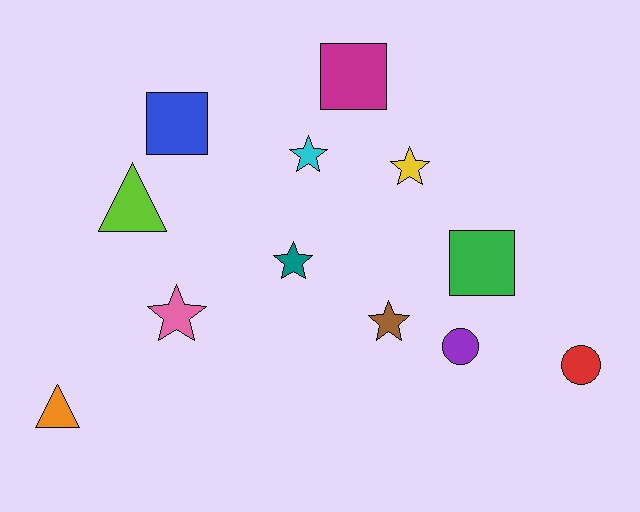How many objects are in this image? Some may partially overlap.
There are 12 objects.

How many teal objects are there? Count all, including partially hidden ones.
There is 1 teal object.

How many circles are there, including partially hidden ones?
There are 2 circles.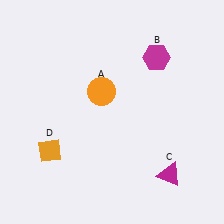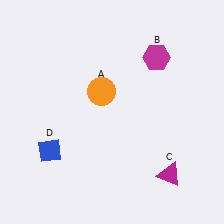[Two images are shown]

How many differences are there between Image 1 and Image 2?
There is 1 difference between the two images.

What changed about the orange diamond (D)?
In Image 1, D is orange. In Image 2, it changed to blue.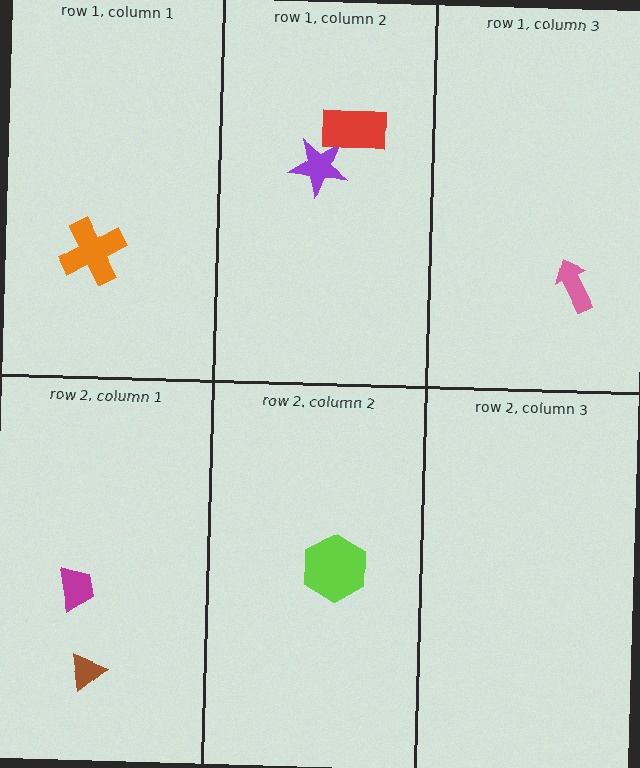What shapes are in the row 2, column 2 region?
The lime hexagon.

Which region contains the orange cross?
The row 1, column 1 region.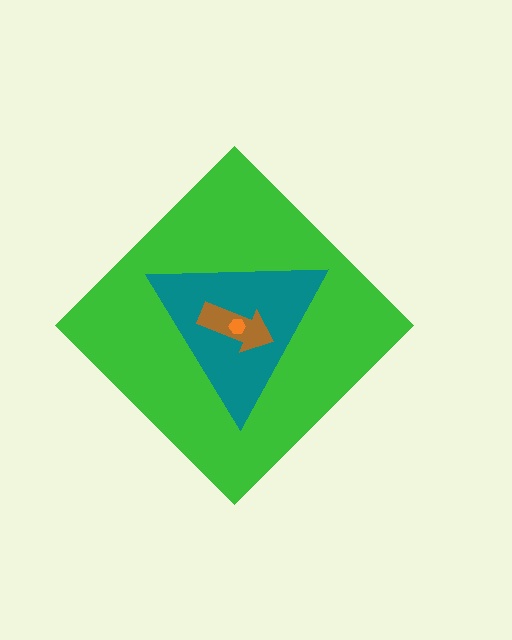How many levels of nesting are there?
4.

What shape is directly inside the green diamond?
The teal triangle.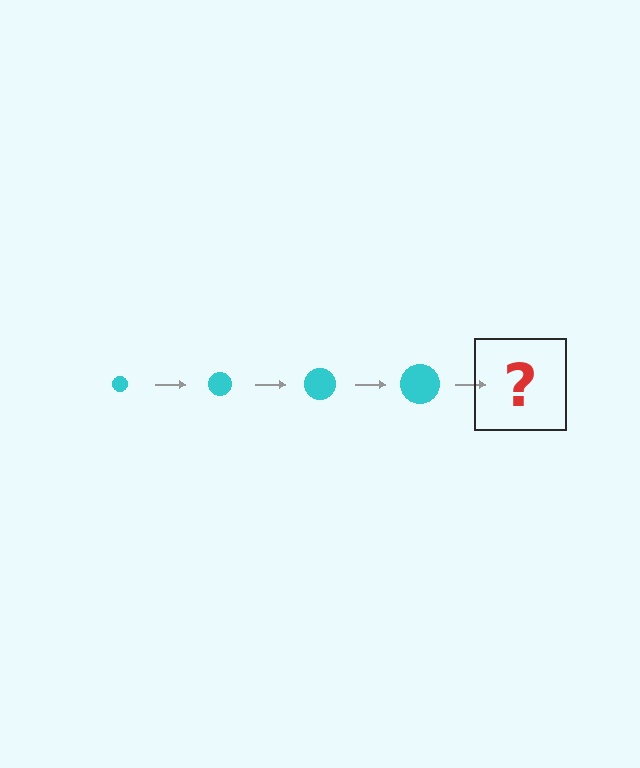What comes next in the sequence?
The next element should be a cyan circle, larger than the previous one.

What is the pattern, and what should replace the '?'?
The pattern is that the circle gets progressively larger each step. The '?' should be a cyan circle, larger than the previous one.